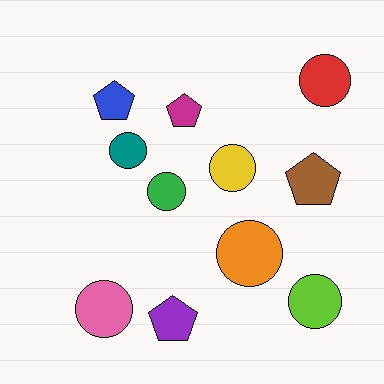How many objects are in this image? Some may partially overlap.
There are 11 objects.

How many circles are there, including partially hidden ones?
There are 7 circles.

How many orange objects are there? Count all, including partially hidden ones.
There is 1 orange object.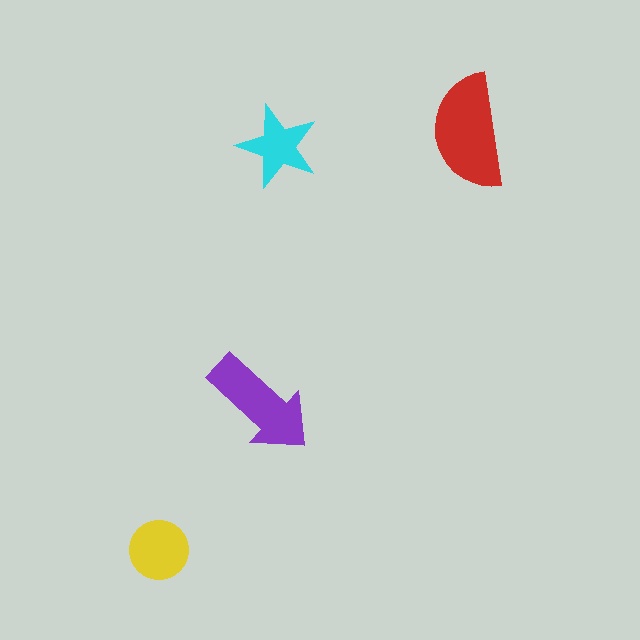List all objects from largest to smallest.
The red semicircle, the purple arrow, the yellow circle, the cyan star.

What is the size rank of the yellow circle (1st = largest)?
3rd.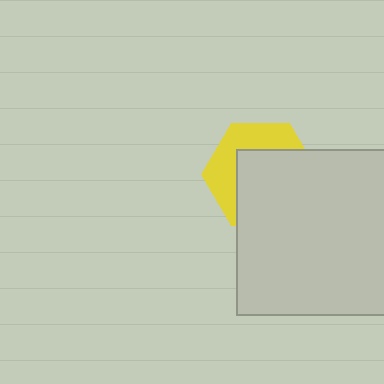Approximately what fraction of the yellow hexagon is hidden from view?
Roughly 60% of the yellow hexagon is hidden behind the light gray square.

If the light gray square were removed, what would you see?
You would see the complete yellow hexagon.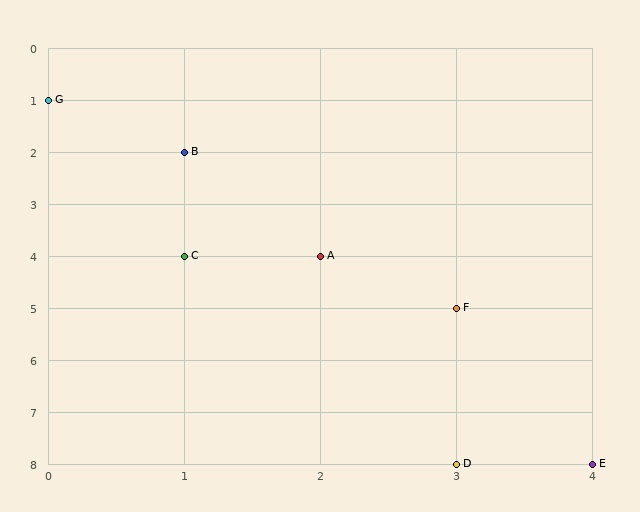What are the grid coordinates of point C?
Point C is at grid coordinates (1, 4).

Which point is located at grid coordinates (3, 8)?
Point D is at (3, 8).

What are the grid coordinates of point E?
Point E is at grid coordinates (4, 8).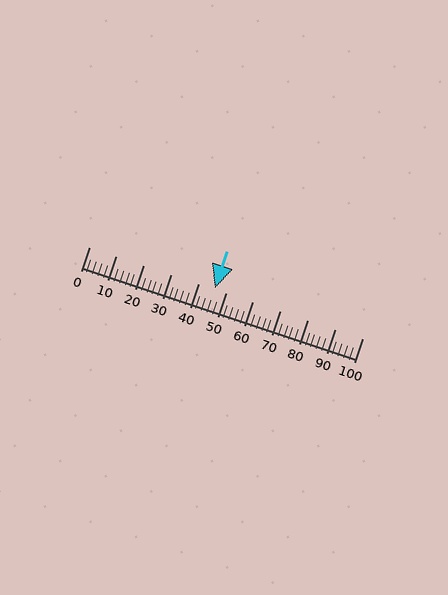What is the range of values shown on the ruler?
The ruler shows values from 0 to 100.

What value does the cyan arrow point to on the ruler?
The cyan arrow points to approximately 46.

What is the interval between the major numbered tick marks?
The major tick marks are spaced 10 units apart.